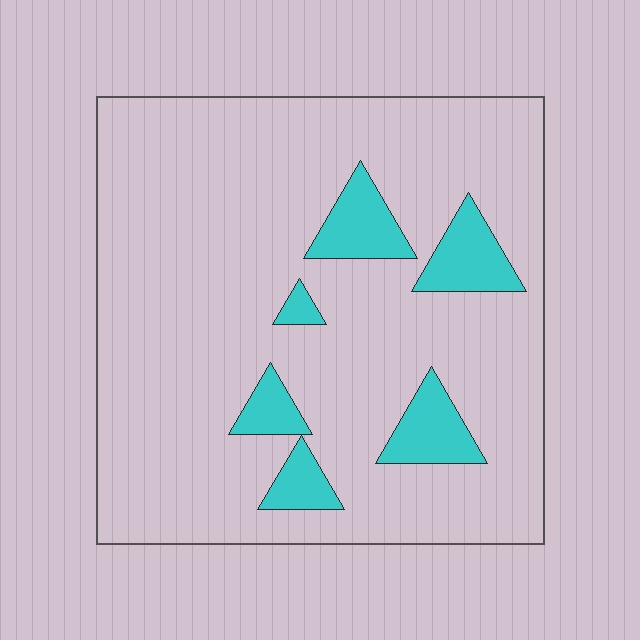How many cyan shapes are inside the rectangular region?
6.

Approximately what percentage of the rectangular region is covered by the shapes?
Approximately 10%.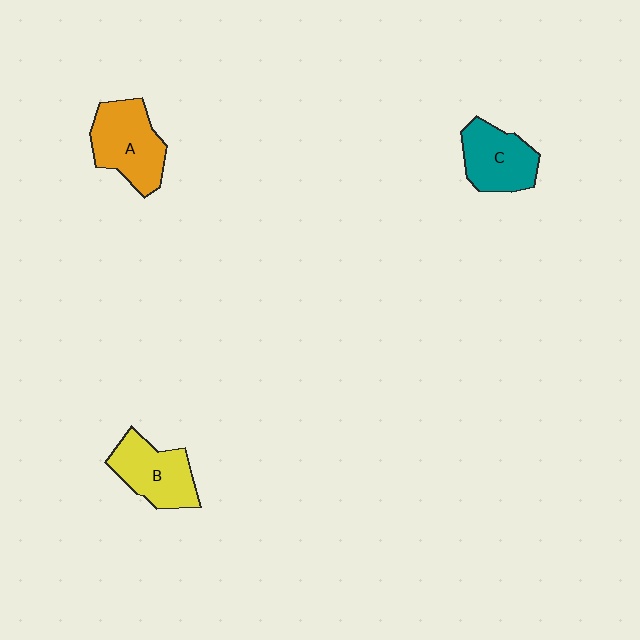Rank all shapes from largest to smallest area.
From largest to smallest: A (orange), B (yellow), C (teal).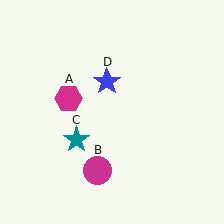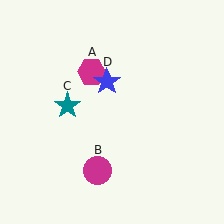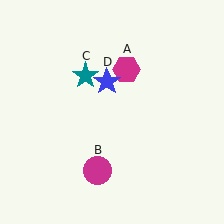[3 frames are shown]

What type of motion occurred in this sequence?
The magenta hexagon (object A), teal star (object C) rotated clockwise around the center of the scene.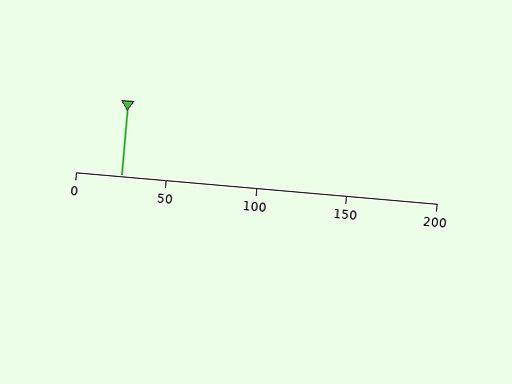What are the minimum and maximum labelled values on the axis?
The axis runs from 0 to 200.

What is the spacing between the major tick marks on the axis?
The major ticks are spaced 50 apart.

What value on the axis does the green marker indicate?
The marker indicates approximately 25.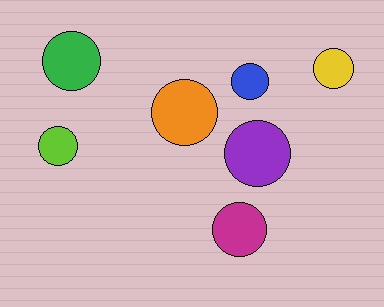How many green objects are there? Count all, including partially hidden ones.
There is 1 green object.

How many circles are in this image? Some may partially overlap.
There are 7 circles.